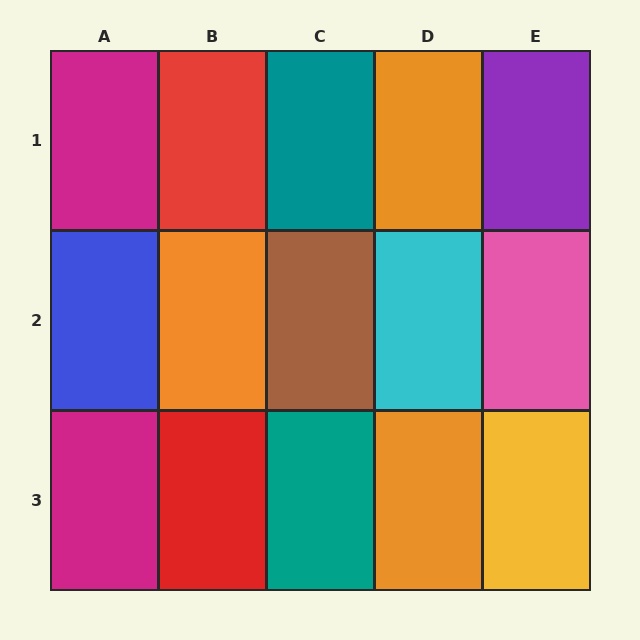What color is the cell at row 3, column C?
Teal.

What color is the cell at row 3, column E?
Yellow.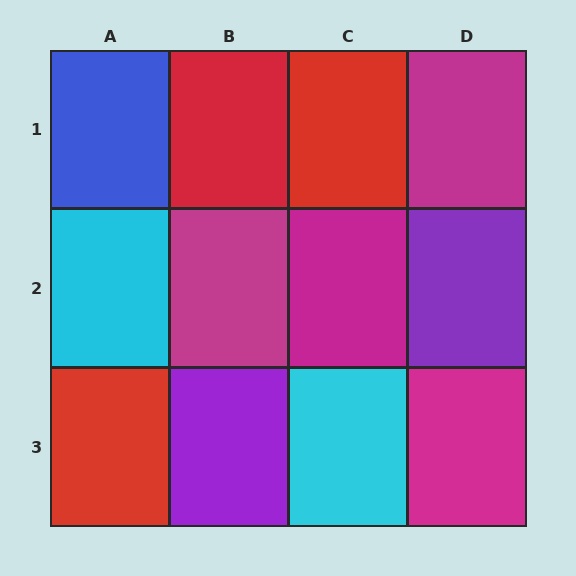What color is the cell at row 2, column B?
Magenta.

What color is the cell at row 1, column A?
Blue.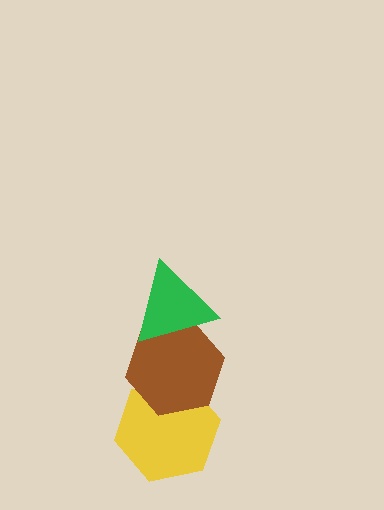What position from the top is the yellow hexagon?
The yellow hexagon is 3rd from the top.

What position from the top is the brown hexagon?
The brown hexagon is 2nd from the top.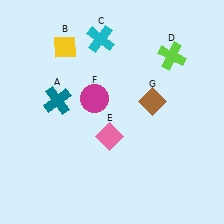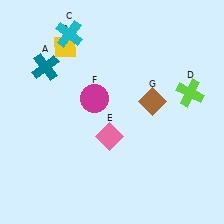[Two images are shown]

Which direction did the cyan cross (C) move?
The cyan cross (C) moved left.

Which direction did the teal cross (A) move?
The teal cross (A) moved up.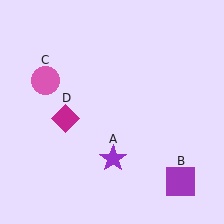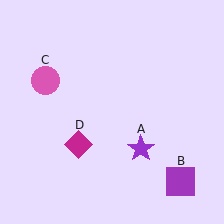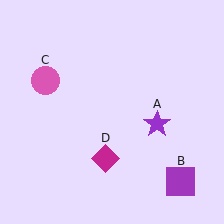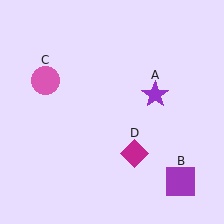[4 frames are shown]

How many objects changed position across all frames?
2 objects changed position: purple star (object A), magenta diamond (object D).